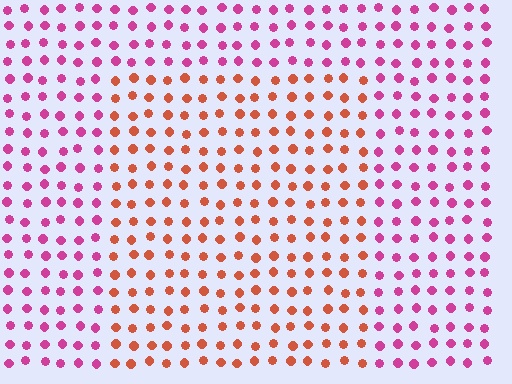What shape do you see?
I see a rectangle.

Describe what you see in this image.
The image is filled with small magenta elements in a uniform arrangement. A rectangle-shaped region is visible where the elements are tinted to a slightly different hue, forming a subtle color boundary.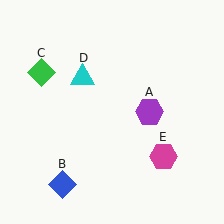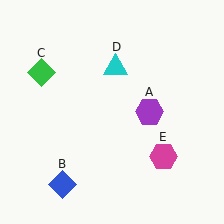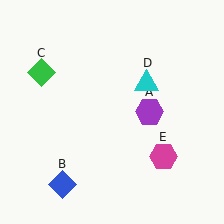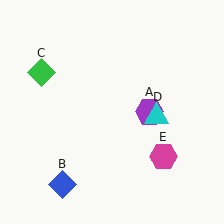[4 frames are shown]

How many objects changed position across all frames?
1 object changed position: cyan triangle (object D).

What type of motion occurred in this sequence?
The cyan triangle (object D) rotated clockwise around the center of the scene.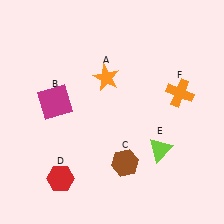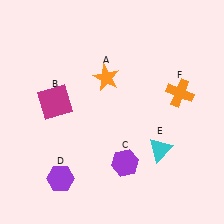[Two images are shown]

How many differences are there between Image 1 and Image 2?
There are 3 differences between the two images.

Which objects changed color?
C changed from brown to purple. D changed from red to purple. E changed from lime to cyan.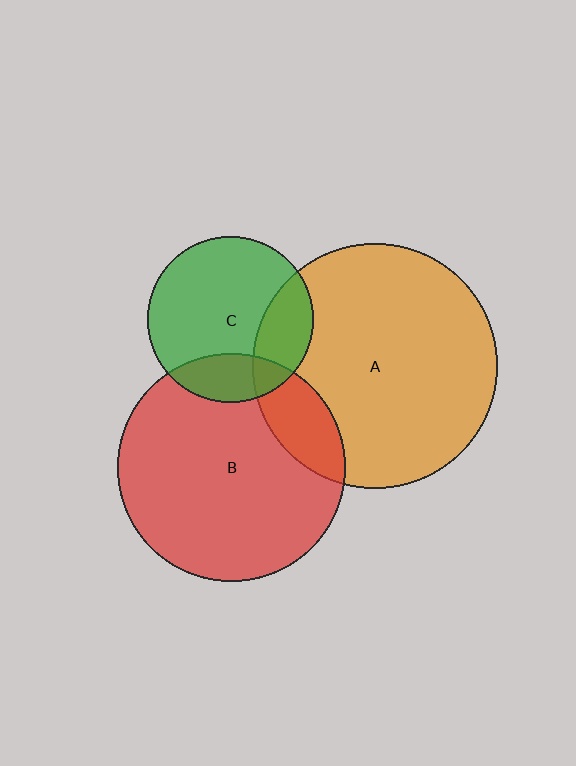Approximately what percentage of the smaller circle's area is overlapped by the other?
Approximately 15%.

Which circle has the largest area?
Circle A (orange).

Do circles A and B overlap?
Yes.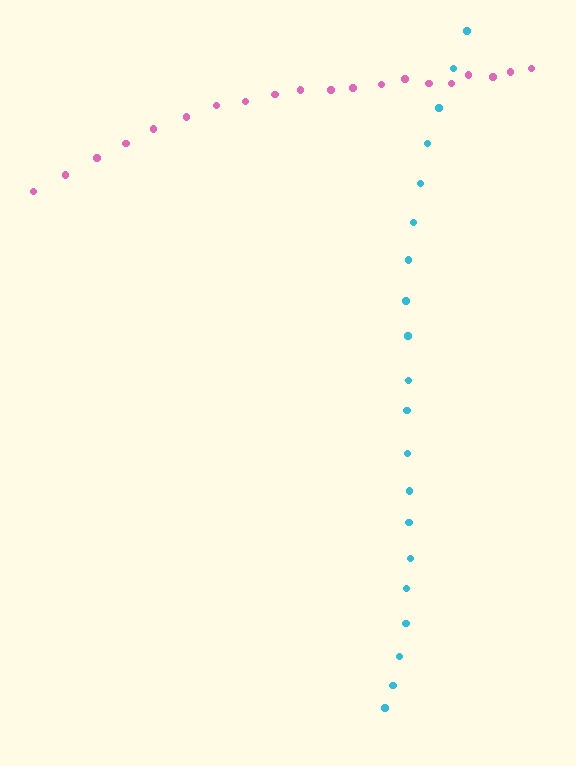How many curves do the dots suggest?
There are 2 distinct paths.